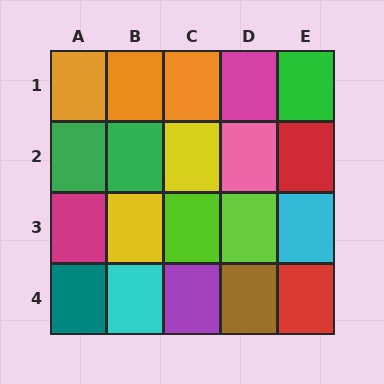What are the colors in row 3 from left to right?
Magenta, yellow, lime, lime, cyan.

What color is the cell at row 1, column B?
Orange.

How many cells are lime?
2 cells are lime.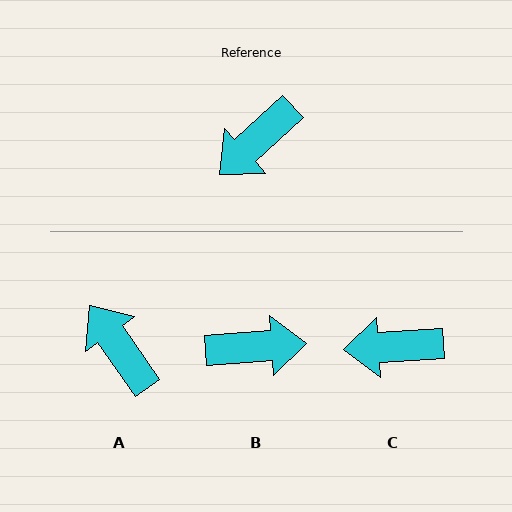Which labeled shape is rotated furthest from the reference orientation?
B, about 141 degrees away.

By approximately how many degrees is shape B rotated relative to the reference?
Approximately 141 degrees counter-clockwise.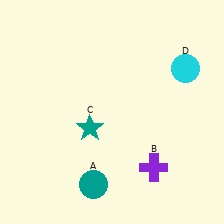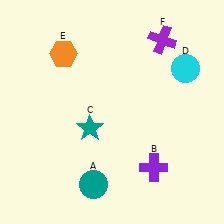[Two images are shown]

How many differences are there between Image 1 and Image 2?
There are 2 differences between the two images.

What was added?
An orange hexagon (E), a purple cross (F) were added in Image 2.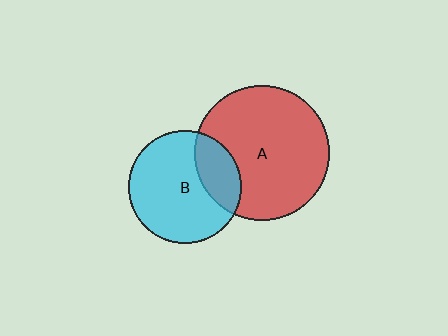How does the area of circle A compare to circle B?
Approximately 1.4 times.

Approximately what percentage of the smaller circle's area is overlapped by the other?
Approximately 25%.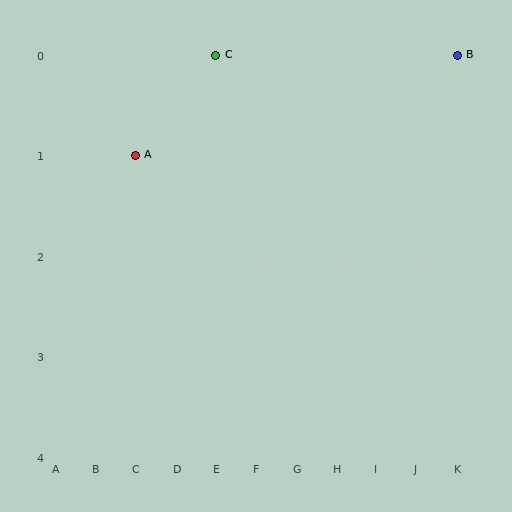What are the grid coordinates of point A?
Point A is at grid coordinates (C, 1).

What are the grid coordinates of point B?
Point B is at grid coordinates (K, 0).